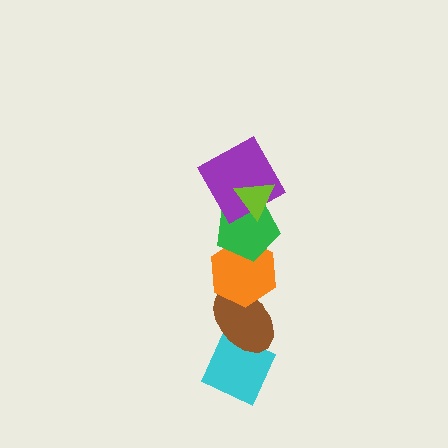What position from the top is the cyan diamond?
The cyan diamond is 6th from the top.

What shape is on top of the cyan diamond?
The brown ellipse is on top of the cyan diamond.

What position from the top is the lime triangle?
The lime triangle is 1st from the top.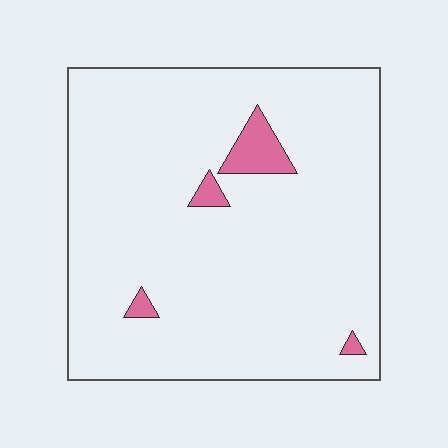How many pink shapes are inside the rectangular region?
4.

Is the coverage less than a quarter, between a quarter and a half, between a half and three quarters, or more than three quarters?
Less than a quarter.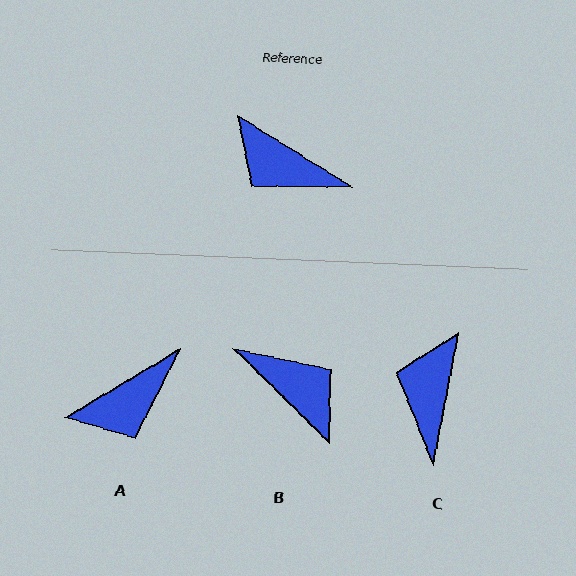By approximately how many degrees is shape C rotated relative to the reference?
Approximately 69 degrees clockwise.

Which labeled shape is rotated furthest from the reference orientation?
B, about 168 degrees away.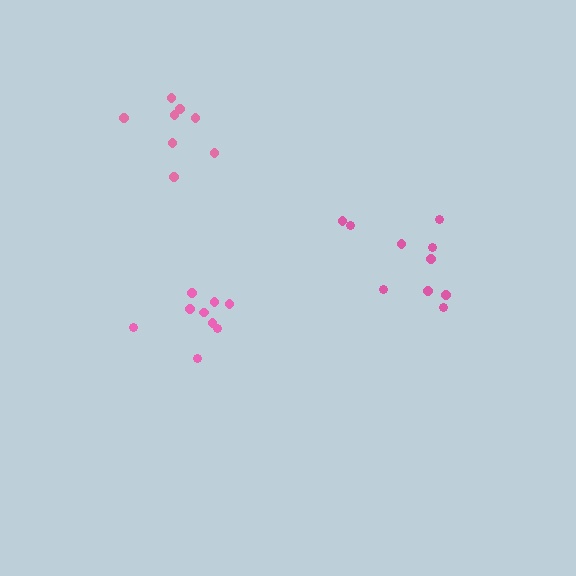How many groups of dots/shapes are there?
There are 3 groups.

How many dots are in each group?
Group 1: 9 dots, Group 2: 8 dots, Group 3: 10 dots (27 total).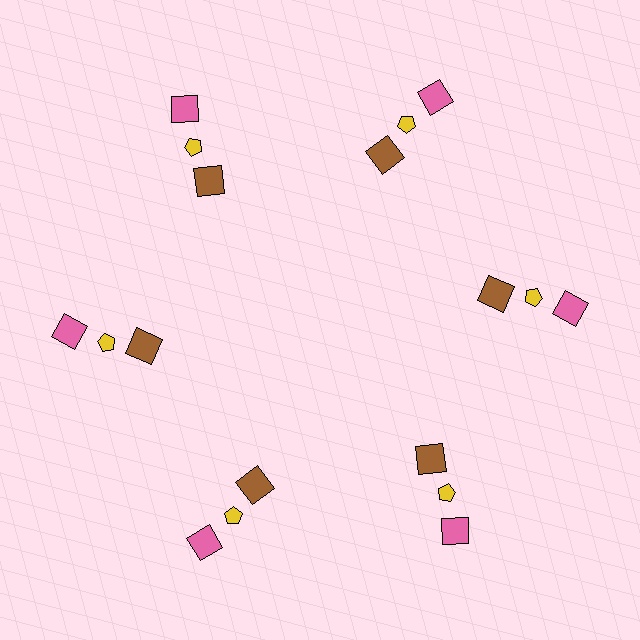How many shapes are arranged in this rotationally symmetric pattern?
There are 18 shapes, arranged in 6 groups of 3.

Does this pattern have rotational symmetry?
Yes, this pattern has 6-fold rotational symmetry. It looks the same after rotating 60 degrees around the center.